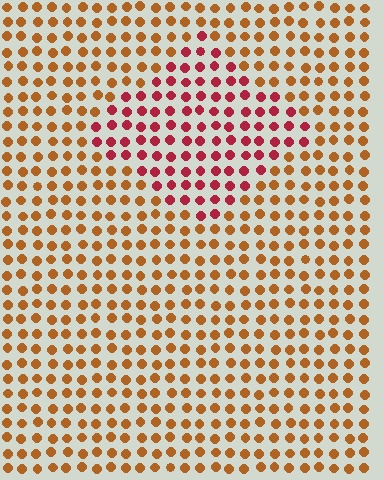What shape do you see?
I see a diamond.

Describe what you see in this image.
The image is filled with small brown elements in a uniform arrangement. A diamond-shaped region is visible where the elements are tinted to a slightly different hue, forming a subtle color boundary.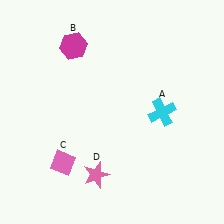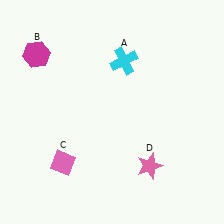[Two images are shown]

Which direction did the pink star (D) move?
The pink star (D) moved right.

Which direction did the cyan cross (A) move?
The cyan cross (A) moved up.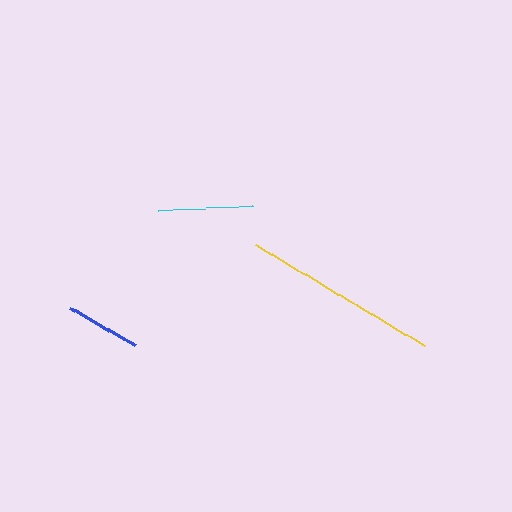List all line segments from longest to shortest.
From longest to shortest: yellow, cyan, blue.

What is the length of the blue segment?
The blue segment is approximately 76 pixels long.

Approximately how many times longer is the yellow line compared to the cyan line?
The yellow line is approximately 2.1 times the length of the cyan line.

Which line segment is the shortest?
The blue line is the shortest at approximately 76 pixels.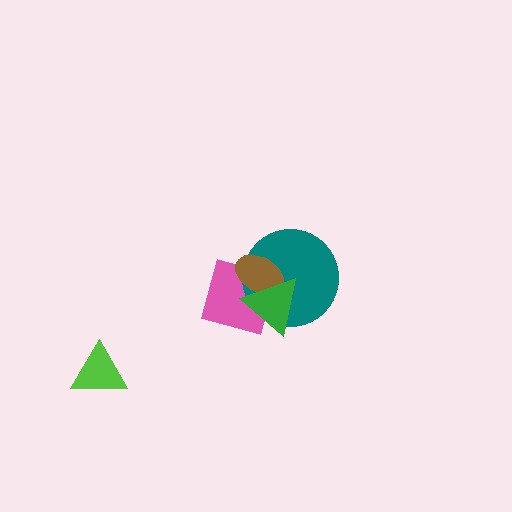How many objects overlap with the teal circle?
3 objects overlap with the teal circle.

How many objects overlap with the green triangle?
3 objects overlap with the green triangle.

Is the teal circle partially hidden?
Yes, it is partially covered by another shape.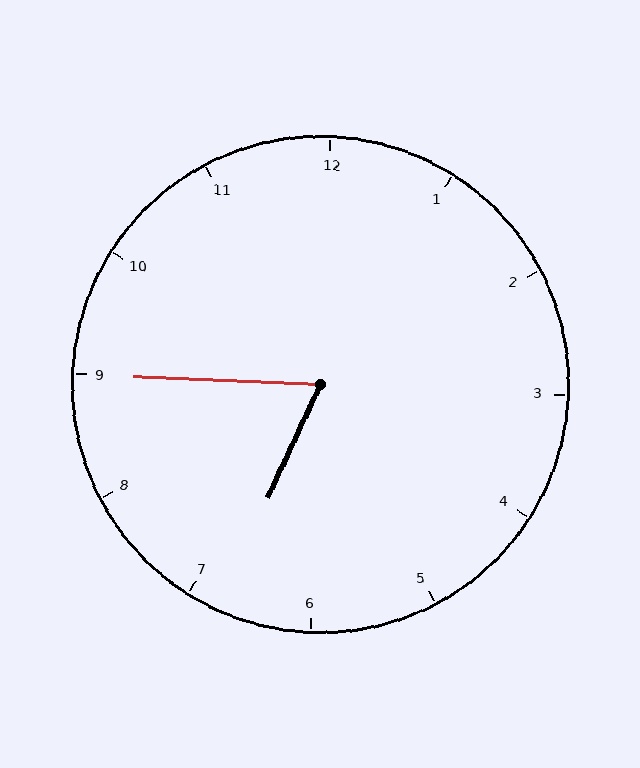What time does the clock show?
6:45.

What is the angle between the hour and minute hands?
Approximately 68 degrees.